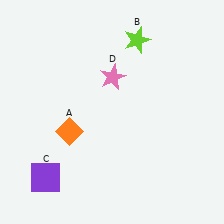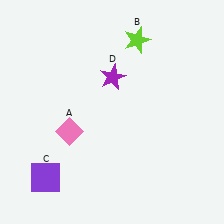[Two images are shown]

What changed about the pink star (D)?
In Image 1, D is pink. In Image 2, it changed to purple.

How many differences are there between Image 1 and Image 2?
There are 2 differences between the two images.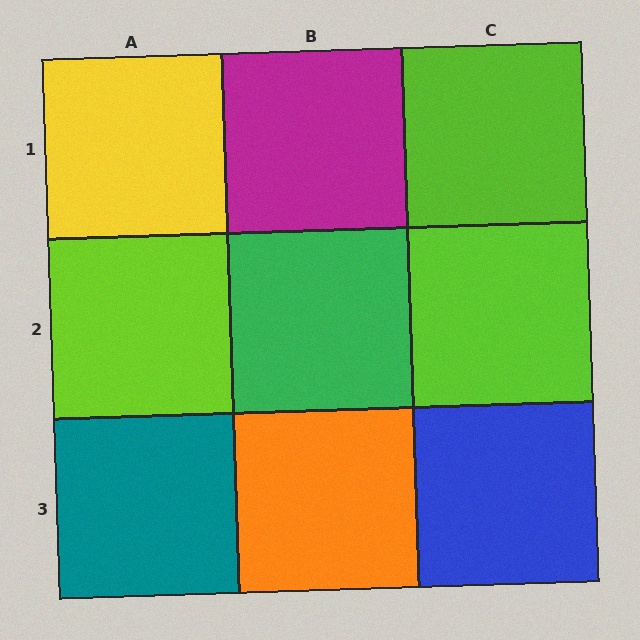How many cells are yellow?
1 cell is yellow.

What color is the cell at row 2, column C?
Lime.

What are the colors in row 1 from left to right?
Yellow, magenta, lime.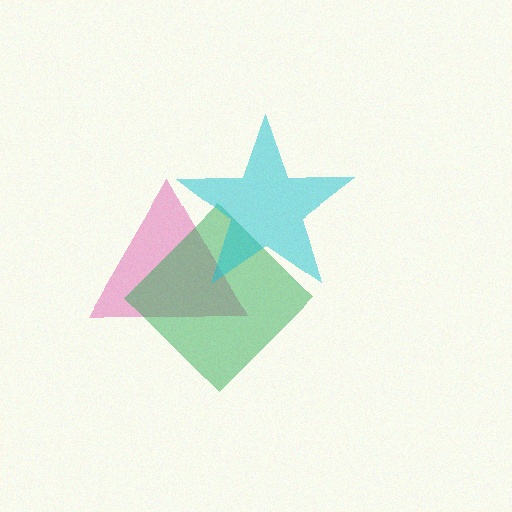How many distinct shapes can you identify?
There are 3 distinct shapes: a pink triangle, a green diamond, a cyan star.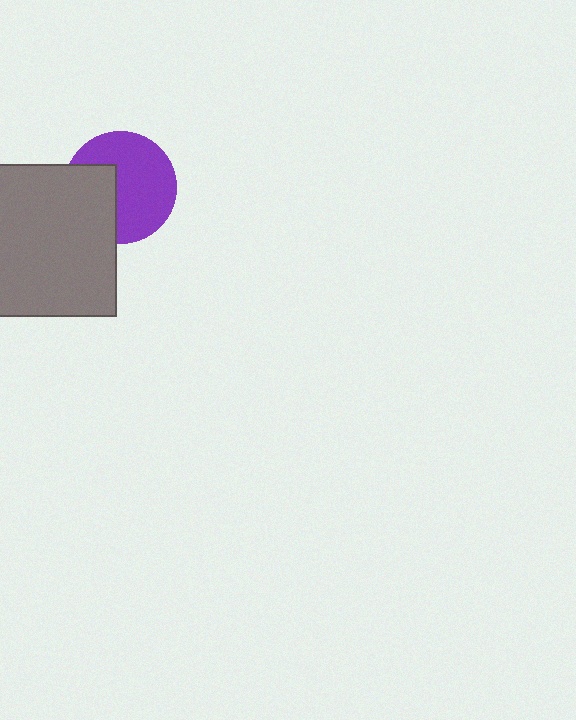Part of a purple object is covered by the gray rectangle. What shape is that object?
It is a circle.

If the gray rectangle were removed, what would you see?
You would see the complete purple circle.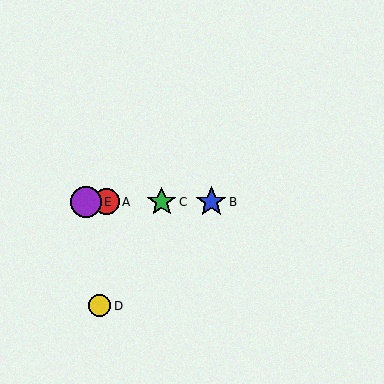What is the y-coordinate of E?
Object E is at y≈202.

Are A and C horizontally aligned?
Yes, both are at y≈202.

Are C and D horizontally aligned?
No, C is at y≈202 and D is at y≈306.